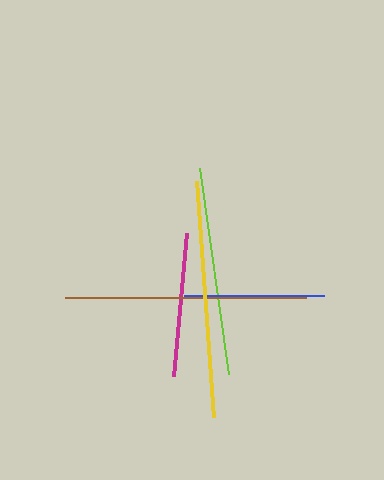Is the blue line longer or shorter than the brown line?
The brown line is longer than the blue line.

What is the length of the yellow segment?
The yellow segment is approximately 237 pixels long.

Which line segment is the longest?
The brown line is the longest at approximately 241 pixels.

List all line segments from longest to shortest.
From longest to shortest: brown, yellow, lime, magenta, blue.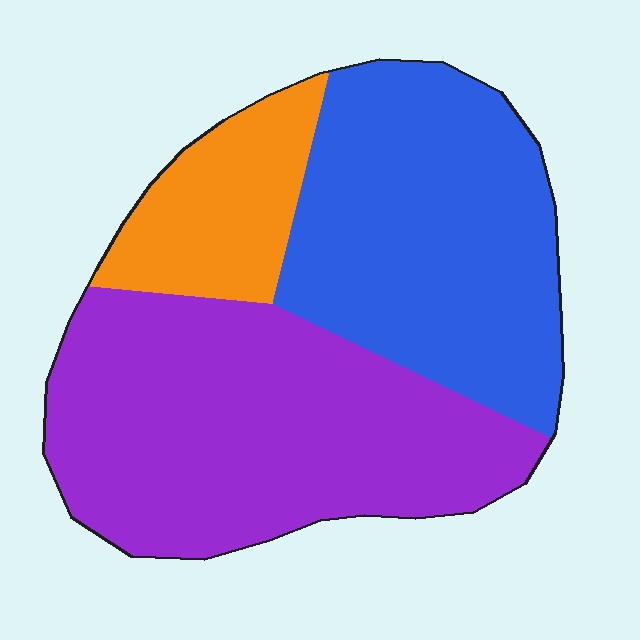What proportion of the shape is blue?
Blue covers around 40% of the shape.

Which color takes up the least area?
Orange, at roughly 15%.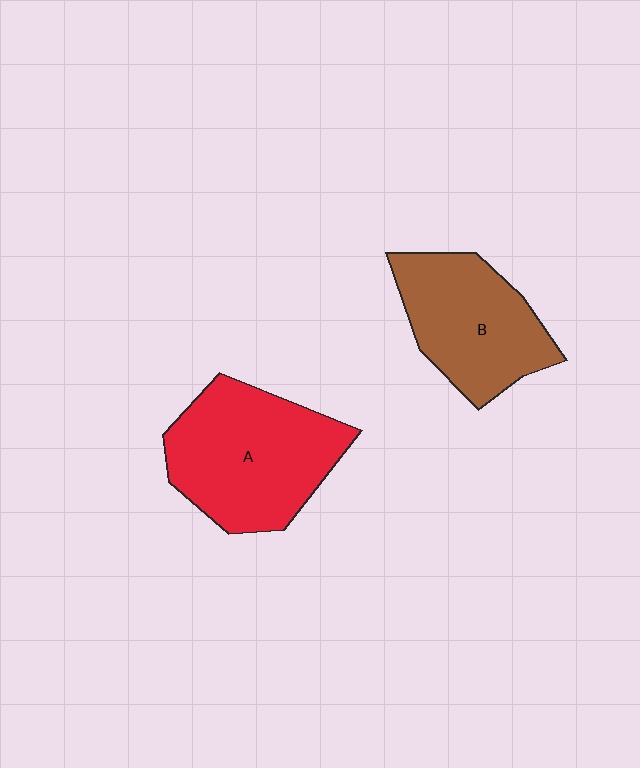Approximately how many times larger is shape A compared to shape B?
Approximately 1.2 times.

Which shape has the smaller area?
Shape B (brown).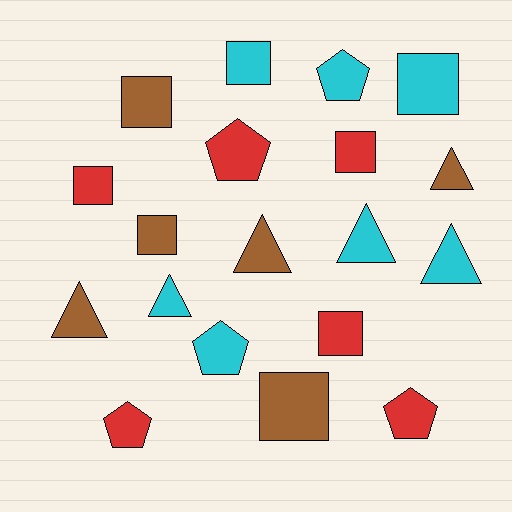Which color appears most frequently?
Cyan, with 7 objects.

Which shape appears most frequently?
Square, with 8 objects.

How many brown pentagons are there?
There are no brown pentagons.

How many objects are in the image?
There are 19 objects.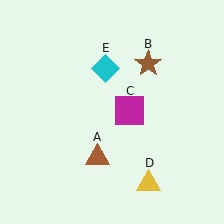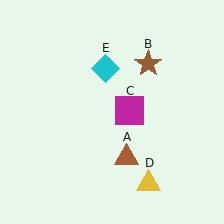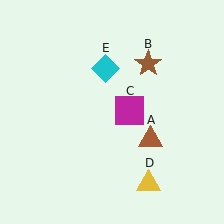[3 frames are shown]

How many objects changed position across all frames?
1 object changed position: brown triangle (object A).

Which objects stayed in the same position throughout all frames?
Brown star (object B) and magenta square (object C) and yellow triangle (object D) and cyan diamond (object E) remained stationary.